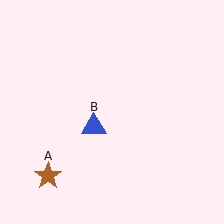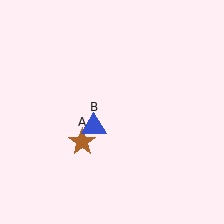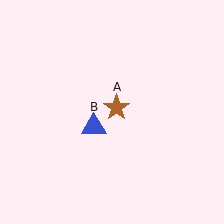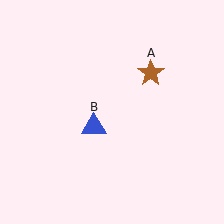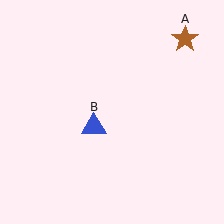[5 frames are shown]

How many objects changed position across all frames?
1 object changed position: brown star (object A).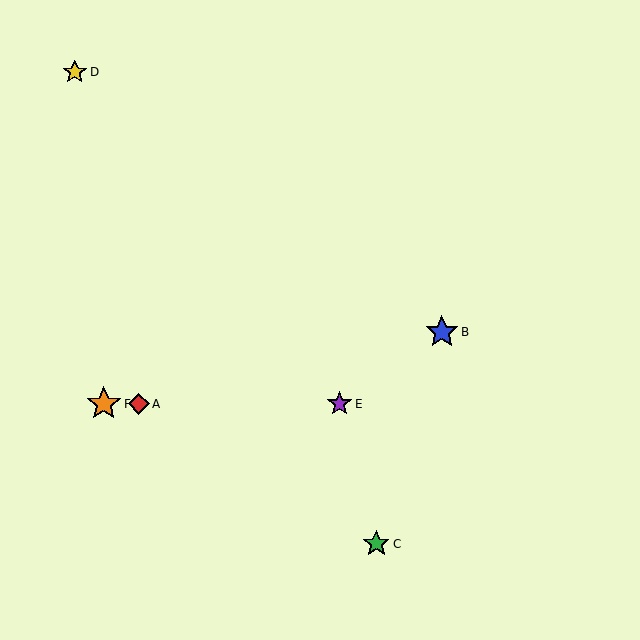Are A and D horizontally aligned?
No, A is at y≈404 and D is at y≈72.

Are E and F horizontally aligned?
Yes, both are at y≈404.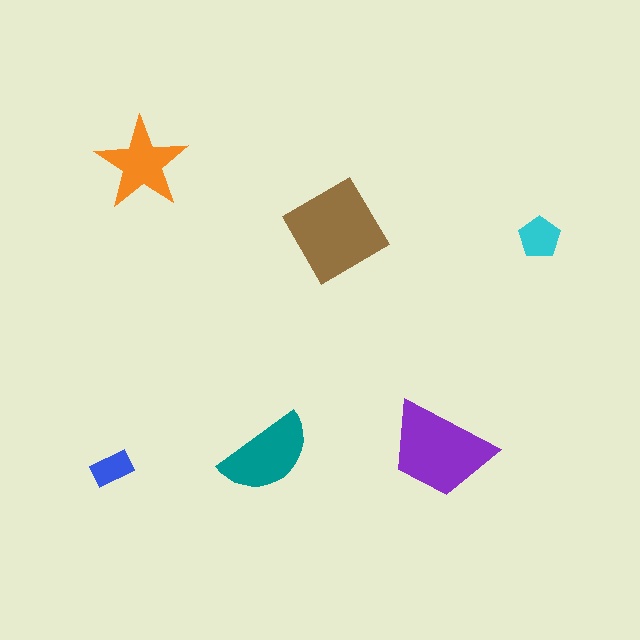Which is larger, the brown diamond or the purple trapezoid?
The brown diamond.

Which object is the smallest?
The blue rectangle.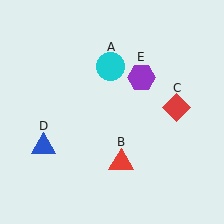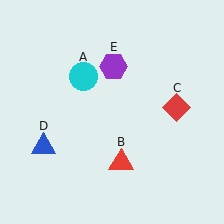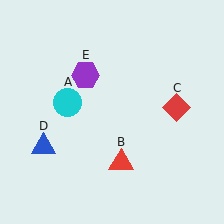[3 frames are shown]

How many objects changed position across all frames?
2 objects changed position: cyan circle (object A), purple hexagon (object E).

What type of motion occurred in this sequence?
The cyan circle (object A), purple hexagon (object E) rotated counterclockwise around the center of the scene.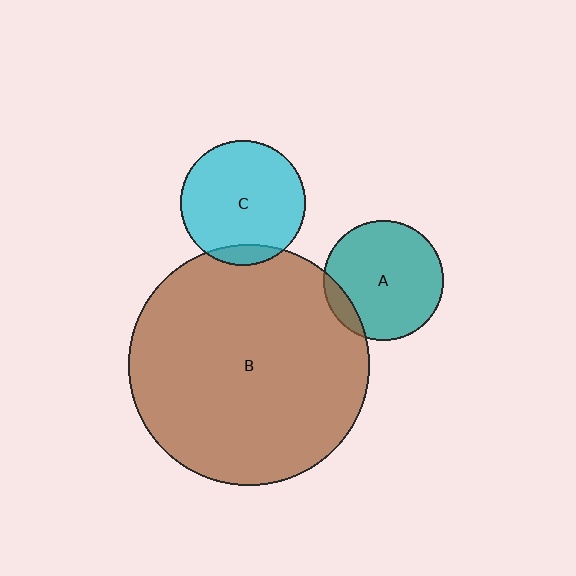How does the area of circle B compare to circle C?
Approximately 3.7 times.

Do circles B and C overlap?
Yes.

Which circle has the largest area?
Circle B (brown).